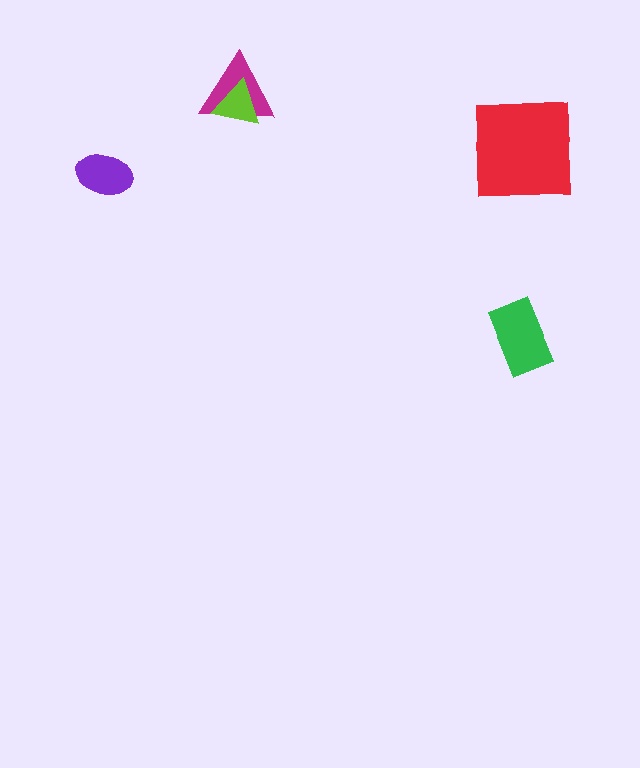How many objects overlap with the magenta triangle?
1 object overlaps with the magenta triangle.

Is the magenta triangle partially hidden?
Yes, it is partially covered by another shape.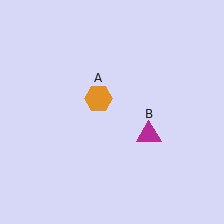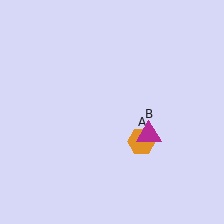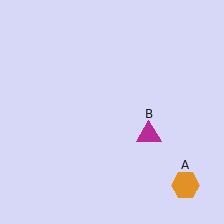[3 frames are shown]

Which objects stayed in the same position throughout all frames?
Magenta triangle (object B) remained stationary.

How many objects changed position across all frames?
1 object changed position: orange hexagon (object A).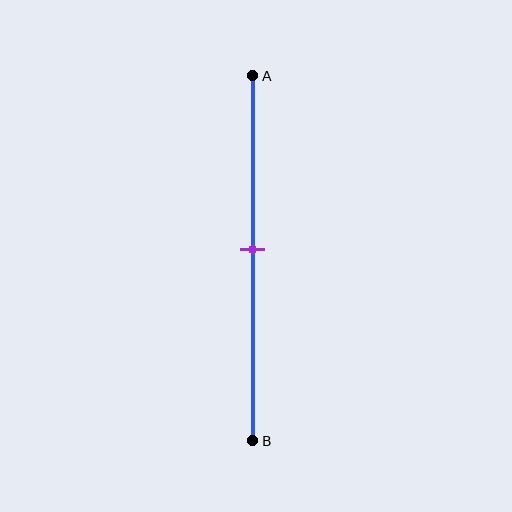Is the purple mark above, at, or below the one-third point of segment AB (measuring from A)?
The purple mark is below the one-third point of segment AB.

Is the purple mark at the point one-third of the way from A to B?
No, the mark is at about 50% from A, not at the 33% one-third point.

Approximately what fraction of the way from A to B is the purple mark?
The purple mark is approximately 50% of the way from A to B.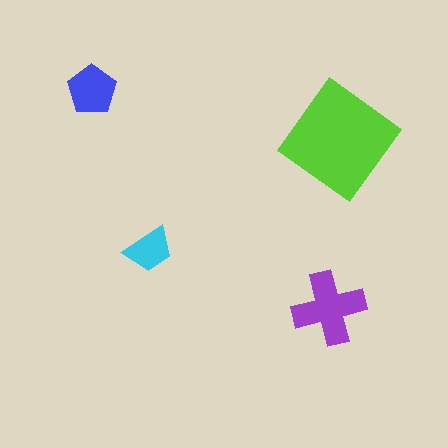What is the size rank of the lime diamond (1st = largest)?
1st.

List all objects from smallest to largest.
The cyan trapezoid, the blue pentagon, the purple cross, the lime diamond.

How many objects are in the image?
There are 4 objects in the image.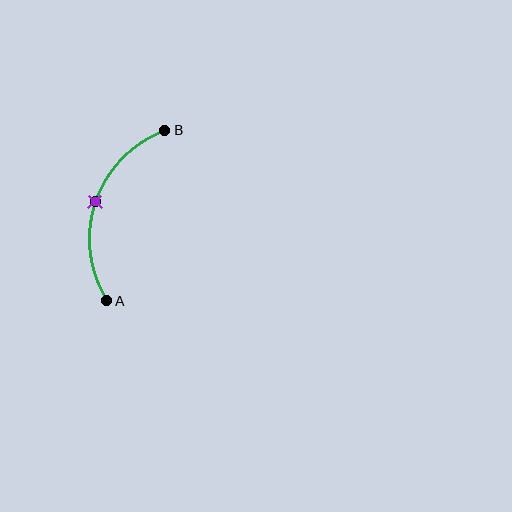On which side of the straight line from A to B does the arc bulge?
The arc bulges to the left of the straight line connecting A and B.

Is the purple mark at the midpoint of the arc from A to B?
Yes. The purple mark lies on the arc at equal arc-length from both A and B — it is the arc midpoint.